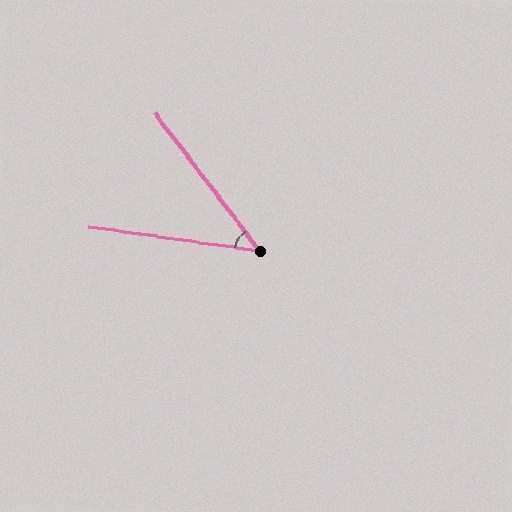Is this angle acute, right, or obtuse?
It is acute.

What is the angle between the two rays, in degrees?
Approximately 44 degrees.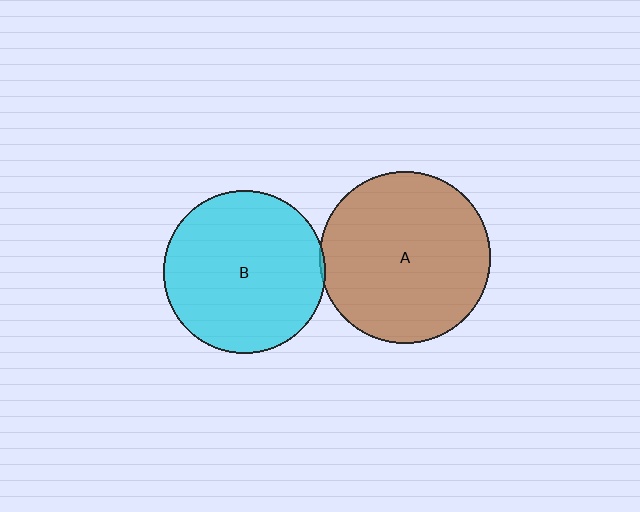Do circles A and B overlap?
Yes.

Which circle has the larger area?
Circle A (brown).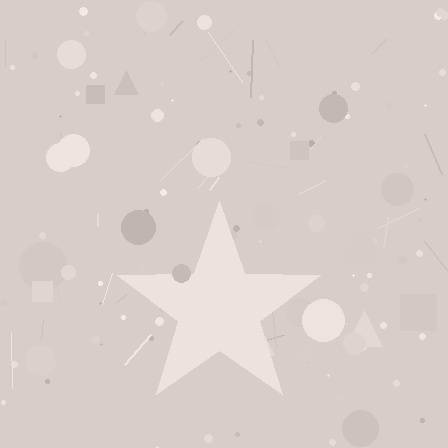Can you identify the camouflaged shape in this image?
The camouflaged shape is a star.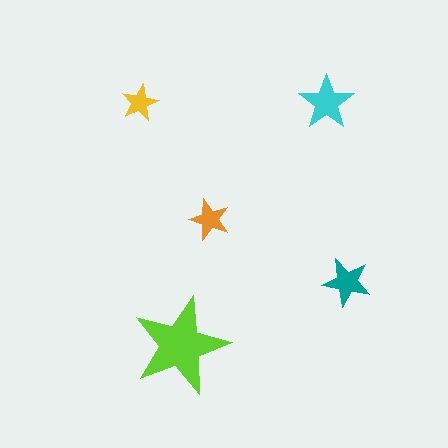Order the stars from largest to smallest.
the lime one, the cyan one, the teal one, the orange one, the yellow one.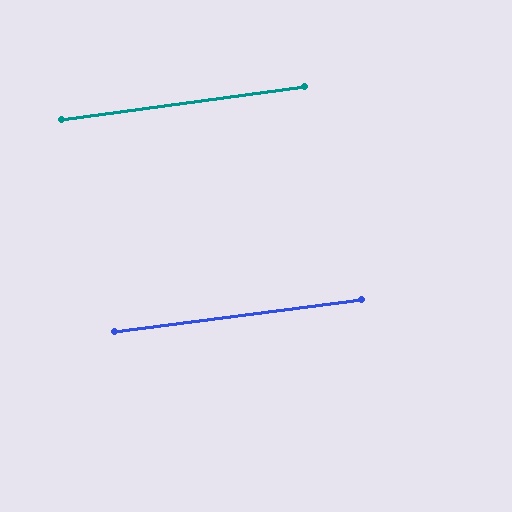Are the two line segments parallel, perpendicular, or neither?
Parallel — their directions differ by only 0.6°.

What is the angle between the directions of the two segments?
Approximately 1 degree.